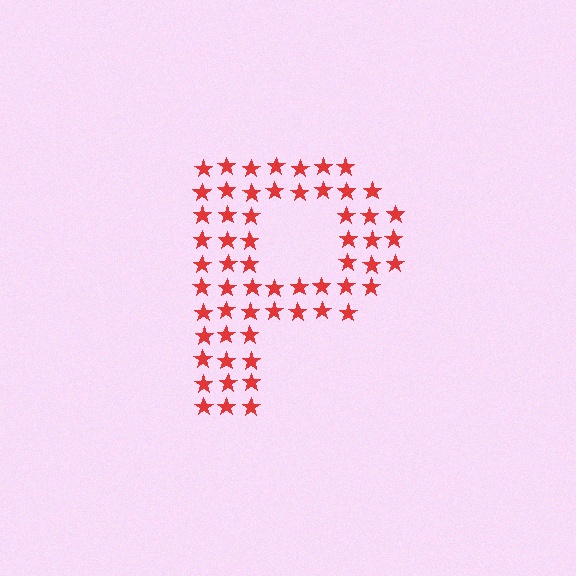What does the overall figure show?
The overall figure shows the letter P.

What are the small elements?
The small elements are stars.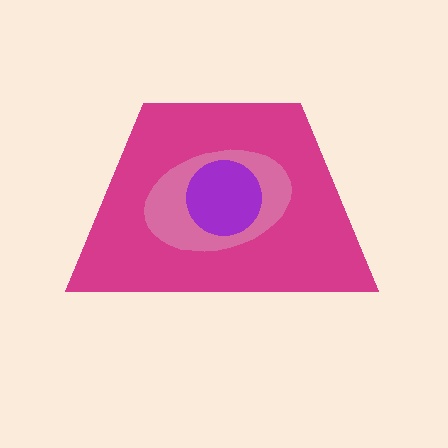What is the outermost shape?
The magenta trapezoid.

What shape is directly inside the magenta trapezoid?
The pink ellipse.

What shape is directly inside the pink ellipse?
The purple circle.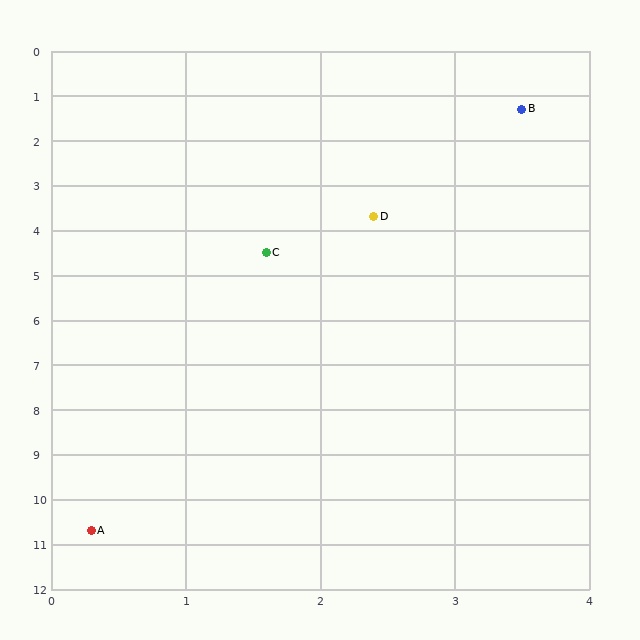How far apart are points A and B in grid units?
Points A and B are about 9.9 grid units apart.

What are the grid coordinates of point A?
Point A is at approximately (0.3, 10.7).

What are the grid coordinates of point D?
Point D is at approximately (2.4, 3.7).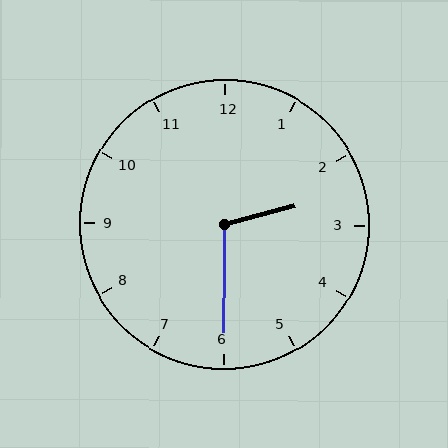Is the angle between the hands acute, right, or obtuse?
It is obtuse.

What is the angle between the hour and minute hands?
Approximately 105 degrees.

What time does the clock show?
2:30.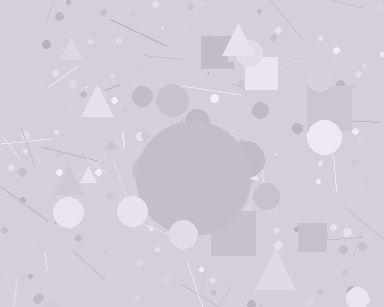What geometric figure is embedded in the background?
A circle is embedded in the background.